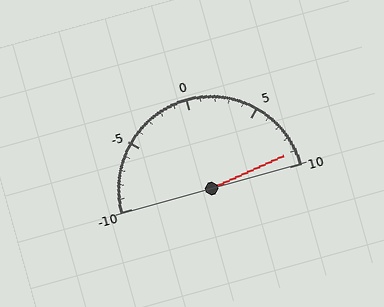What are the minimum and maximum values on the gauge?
The gauge ranges from -10 to 10.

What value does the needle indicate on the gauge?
The needle indicates approximately 9.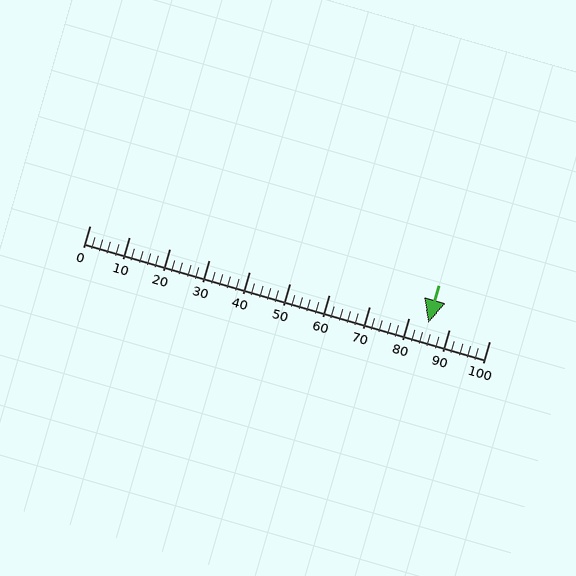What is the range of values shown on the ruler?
The ruler shows values from 0 to 100.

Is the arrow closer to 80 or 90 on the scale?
The arrow is closer to 80.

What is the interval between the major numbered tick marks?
The major tick marks are spaced 10 units apart.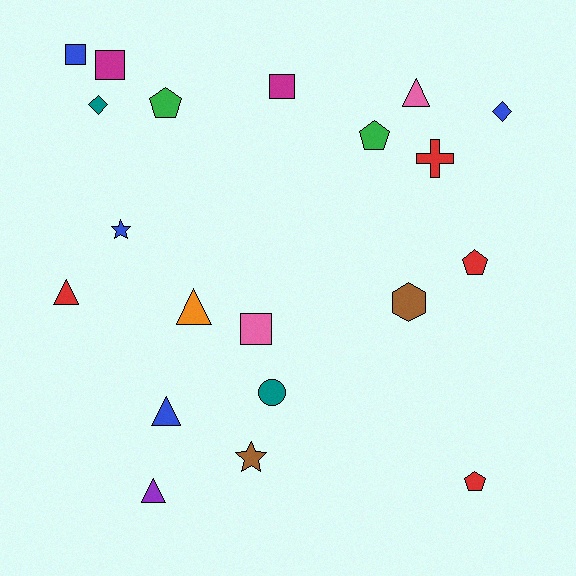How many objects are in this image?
There are 20 objects.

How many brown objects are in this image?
There are 2 brown objects.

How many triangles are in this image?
There are 5 triangles.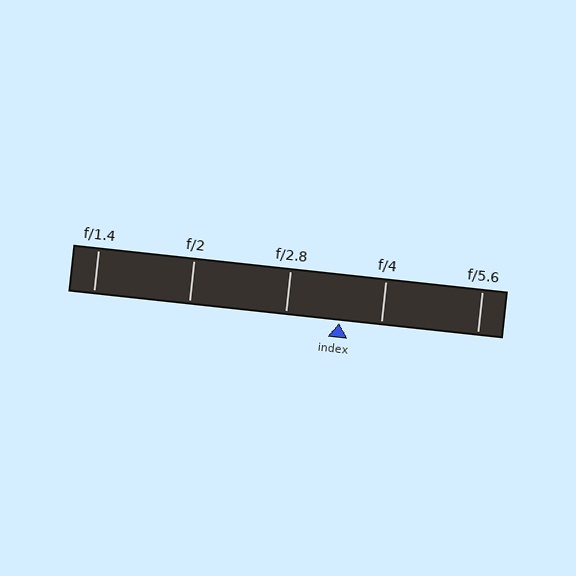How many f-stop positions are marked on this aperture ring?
There are 5 f-stop positions marked.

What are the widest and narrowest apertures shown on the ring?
The widest aperture shown is f/1.4 and the narrowest is f/5.6.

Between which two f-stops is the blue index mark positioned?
The index mark is between f/2.8 and f/4.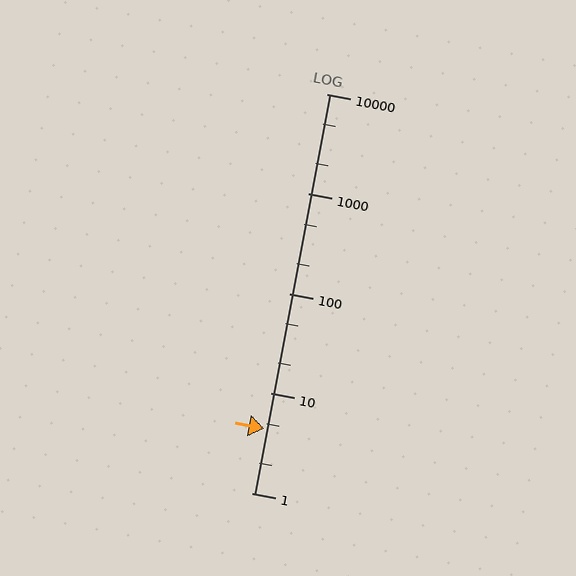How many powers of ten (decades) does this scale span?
The scale spans 4 decades, from 1 to 10000.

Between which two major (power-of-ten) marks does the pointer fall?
The pointer is between 1 and 10.